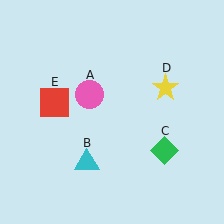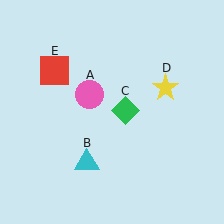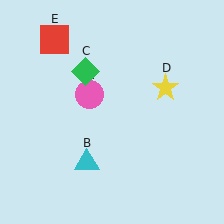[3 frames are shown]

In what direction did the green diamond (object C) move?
The green diamond (object C) moved up and to the left.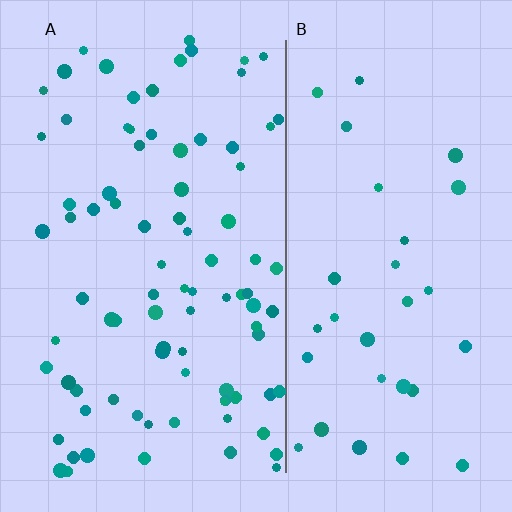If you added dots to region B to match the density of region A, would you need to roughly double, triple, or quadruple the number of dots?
Approximately triple.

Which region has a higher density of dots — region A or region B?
A (the left).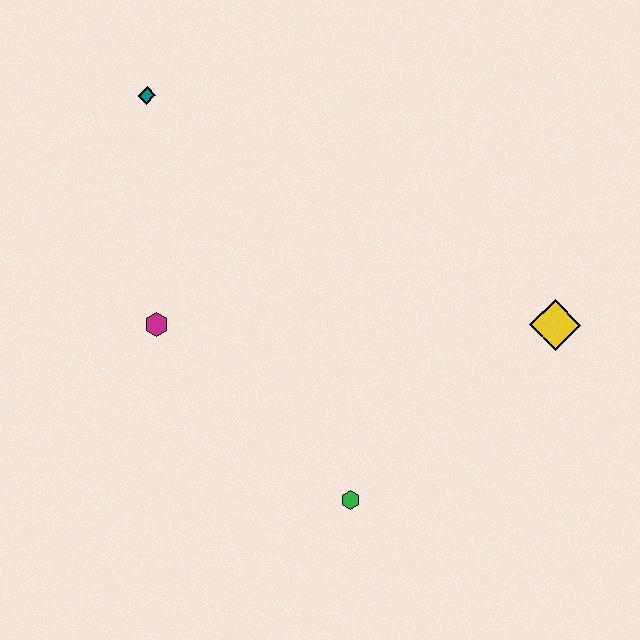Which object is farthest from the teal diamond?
The yellow diamond is farthest from the teal diamond.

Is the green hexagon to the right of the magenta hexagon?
Yes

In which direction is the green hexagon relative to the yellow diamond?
The green hexagon is to the left of the yellow diamond.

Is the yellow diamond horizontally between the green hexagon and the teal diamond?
No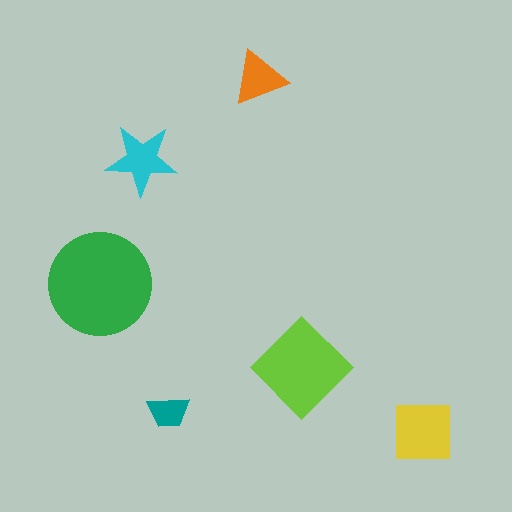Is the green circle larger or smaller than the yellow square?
Larger.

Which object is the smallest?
The teal trapezoid.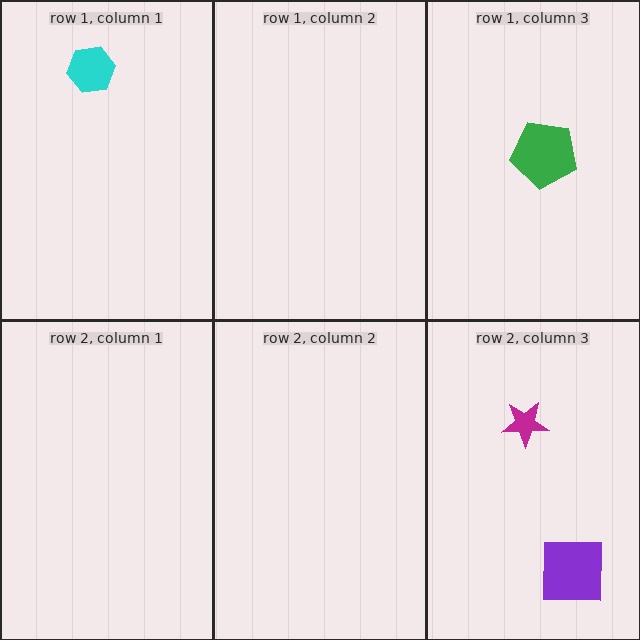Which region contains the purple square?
The row 2, column 3 region.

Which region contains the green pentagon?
The row 1, column 3 region.